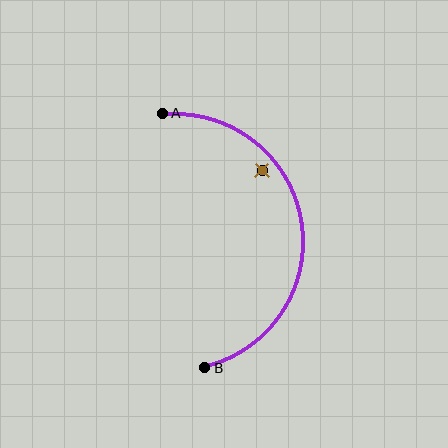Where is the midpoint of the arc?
The arc midpoint is the point on the curve farthest from the straight line joining A and B. It sits to the right of that line.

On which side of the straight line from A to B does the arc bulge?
The arc bulges to the right of the straight line connecting A and B.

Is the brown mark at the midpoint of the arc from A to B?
No — the brown mark does not lie on the arc at all. It sits slightly inside the curve.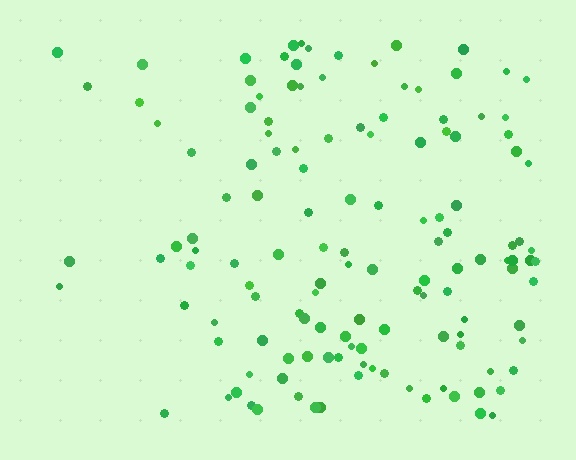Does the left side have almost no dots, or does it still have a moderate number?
Still a moderate number, just noticeably fewer than the right.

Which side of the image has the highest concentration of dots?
The right.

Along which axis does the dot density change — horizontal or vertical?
Horizontal.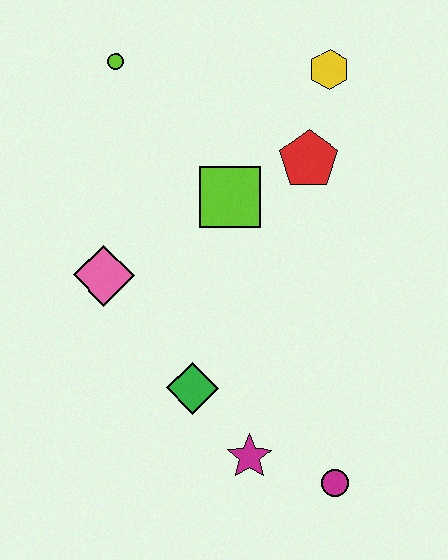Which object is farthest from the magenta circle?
The lime circle is farthest from the magenta circle.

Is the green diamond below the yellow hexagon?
Yes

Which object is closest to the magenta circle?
The magenta star is closest to the magenta circle.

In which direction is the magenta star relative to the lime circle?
The magenta star is below the lime circle.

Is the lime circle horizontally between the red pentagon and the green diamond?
No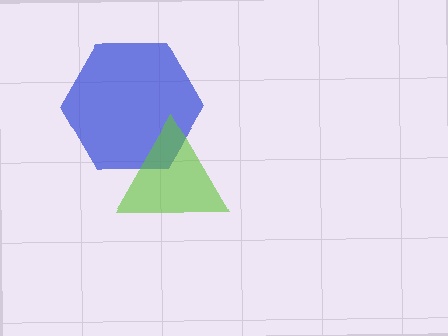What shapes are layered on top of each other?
The layered shapes are: a blue hexagon, a lime triangle.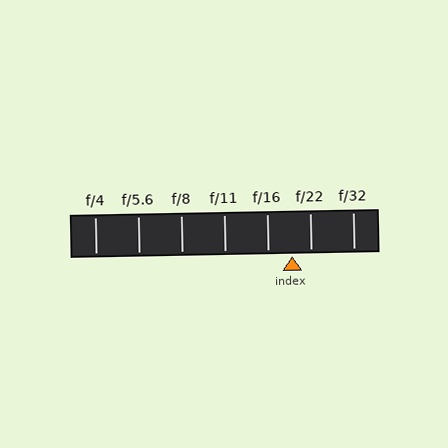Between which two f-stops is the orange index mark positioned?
The index mark is between f/16 and f/22.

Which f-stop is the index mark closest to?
The index mark is closest to f/22.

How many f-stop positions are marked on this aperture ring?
There are 7 f-stop positions marked.